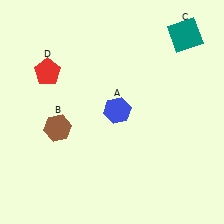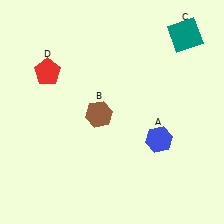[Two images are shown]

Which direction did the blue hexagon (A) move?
The blue hexagon (A) moved right.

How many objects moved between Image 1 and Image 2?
2 objects moved between the two images.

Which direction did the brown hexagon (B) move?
The brown hexagon (B) moved right.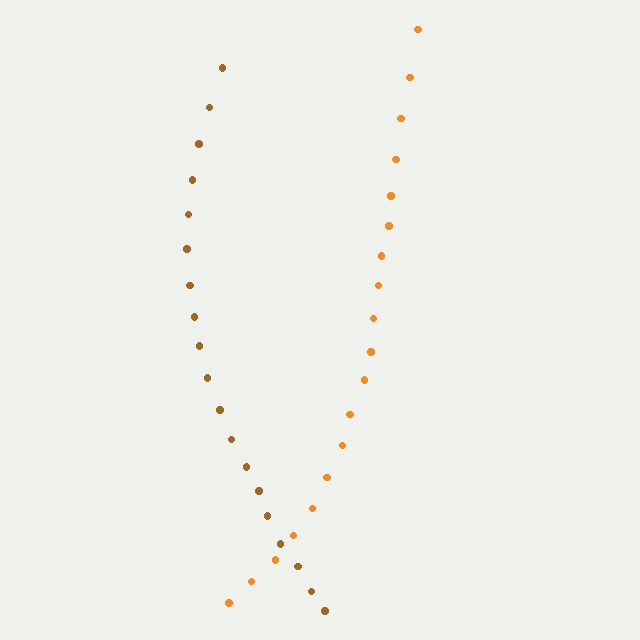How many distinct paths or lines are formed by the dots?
There are 2 distinct paths.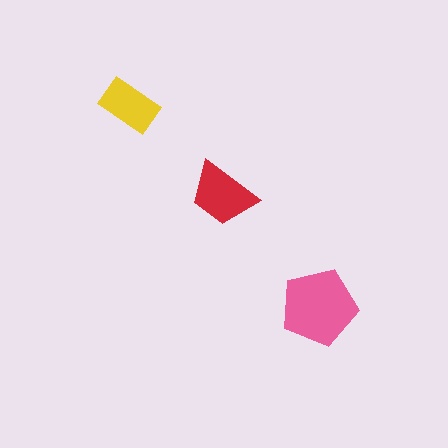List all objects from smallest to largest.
The yellow rectangle, the red trapezoid, the pink pentagon.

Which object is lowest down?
The pink pentagon is bottommost.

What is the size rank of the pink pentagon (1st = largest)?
1st.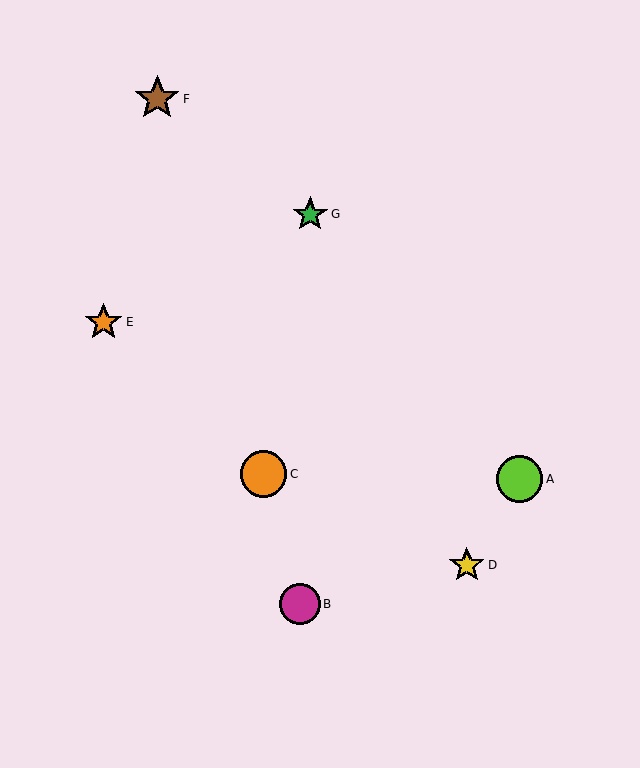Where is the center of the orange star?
The center of the orange star is at (104, 322).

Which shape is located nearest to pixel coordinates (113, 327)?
The orange star (labeled E) at (104, 322) is nearest to that location.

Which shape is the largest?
The lime circle (labeled A) is the largest.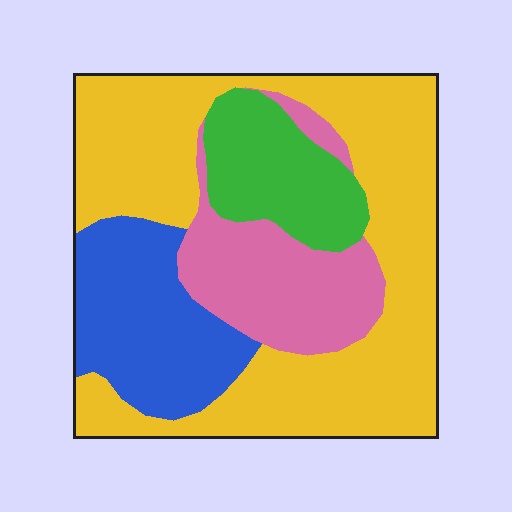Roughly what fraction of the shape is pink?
Pink covers roughly 20% of the shape.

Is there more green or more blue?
Blue.